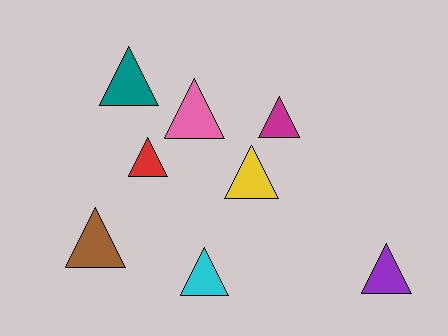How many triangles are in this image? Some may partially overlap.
There are 8 triangles.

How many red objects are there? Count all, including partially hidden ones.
There is 1 red object.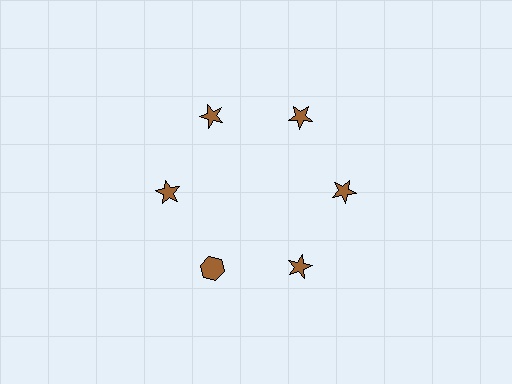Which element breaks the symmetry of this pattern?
The brown hexagon at roughly the 7 o'clock position breaks the symmetry. All other shapes are brown stars.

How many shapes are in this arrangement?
There are 6 shapes arranged in a ring pattern.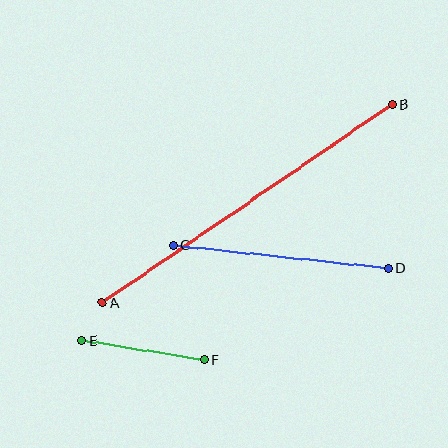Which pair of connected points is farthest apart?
Points A and B are farthest apart.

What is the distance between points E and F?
The distance is approximately 124 pixels.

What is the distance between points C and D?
The distance is approximately 216 pixels.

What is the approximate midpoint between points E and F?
The midpoint is at approximately (143, 350) pixels.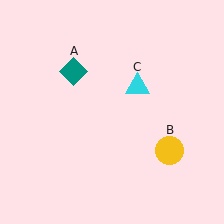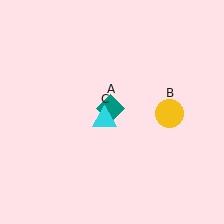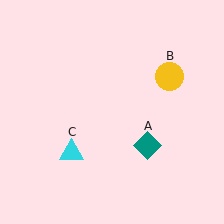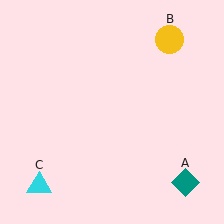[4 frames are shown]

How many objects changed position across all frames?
3 objects changed position: teal diamond (object A), yellow circle (object B), cyan triangle (object C).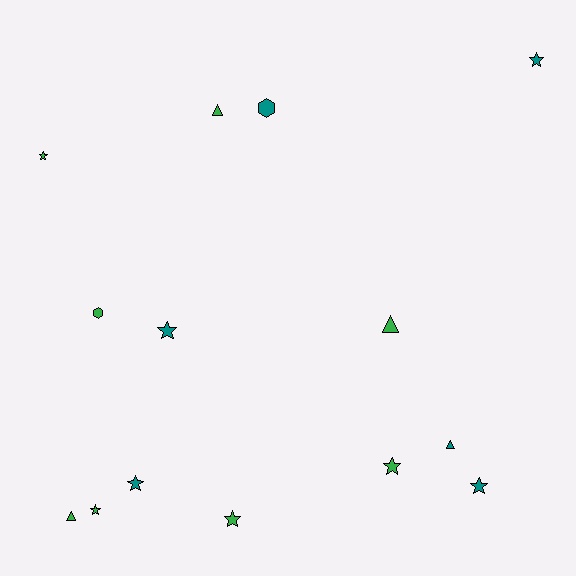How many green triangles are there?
There are 3 green triangles.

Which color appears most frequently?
Green, with 8 objects.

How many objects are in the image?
There are 14 objects.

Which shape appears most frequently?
Star, with 8 objects.